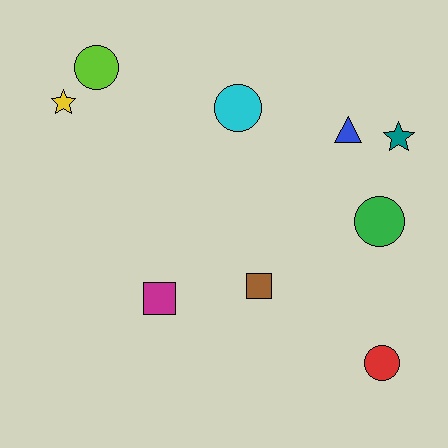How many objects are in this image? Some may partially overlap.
There are 9 objects.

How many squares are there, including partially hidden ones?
There are 2 squares.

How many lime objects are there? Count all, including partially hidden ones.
There is 1 lime object.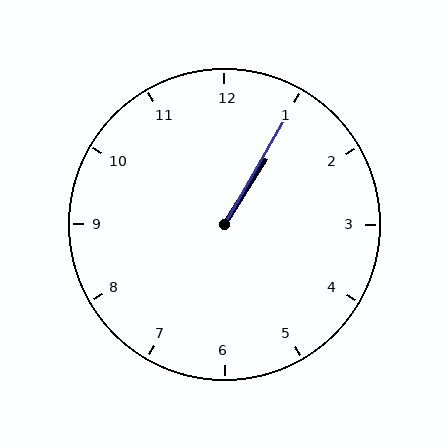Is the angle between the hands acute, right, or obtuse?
It is acute.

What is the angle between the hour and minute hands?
Approximately 2 degrees.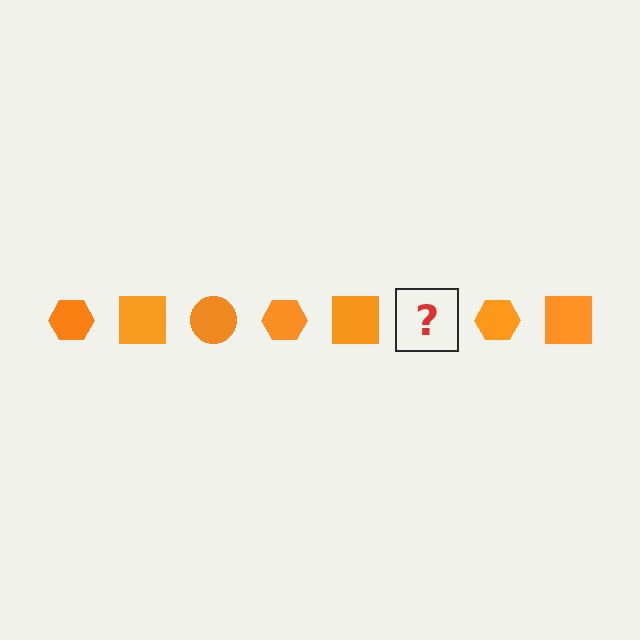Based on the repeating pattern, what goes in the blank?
The blank should be an orange circle.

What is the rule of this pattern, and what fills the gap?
The rule is that the pattern cycles through hexagon, square, circle shapes in orange. The gap should be filled with an orange circle.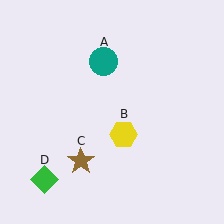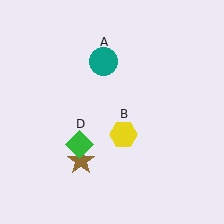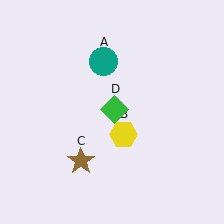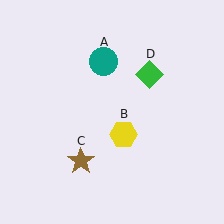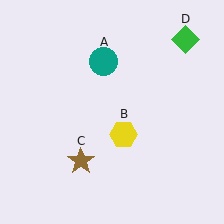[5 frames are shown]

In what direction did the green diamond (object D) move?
The green diamond (object D) moved up and to the right.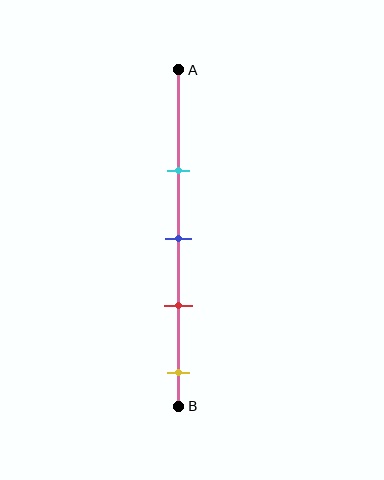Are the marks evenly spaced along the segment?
Yes, the marks are approximately evenly spaced.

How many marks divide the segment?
There are 4 marks dividing the segment.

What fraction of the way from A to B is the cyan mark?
The cyan mark is approximately 30% (0.3) of the way from A to B.